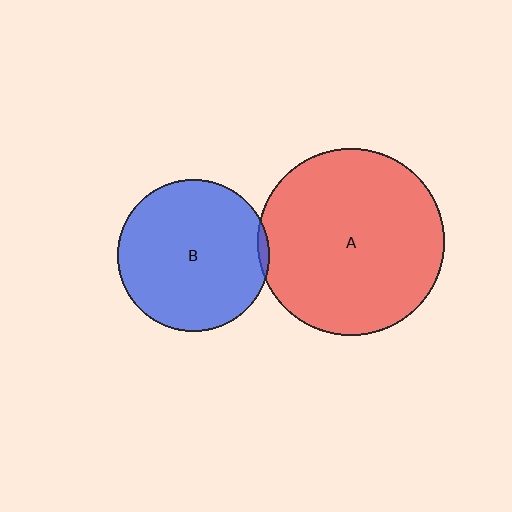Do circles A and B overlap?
Yes.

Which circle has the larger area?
Circle A (red).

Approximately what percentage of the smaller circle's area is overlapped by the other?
Approximately 5%.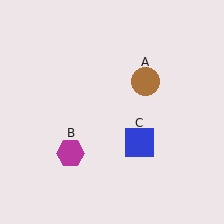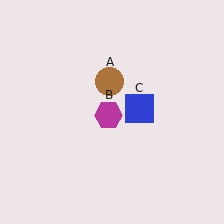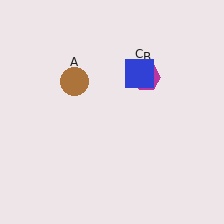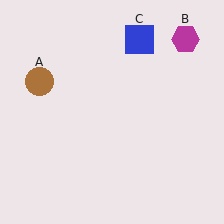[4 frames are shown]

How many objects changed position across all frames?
3 objects changed position: brown circle (object A), magenta hexagon (object B), blue square (object C).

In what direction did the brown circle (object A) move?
The brown circle (object A) moved left.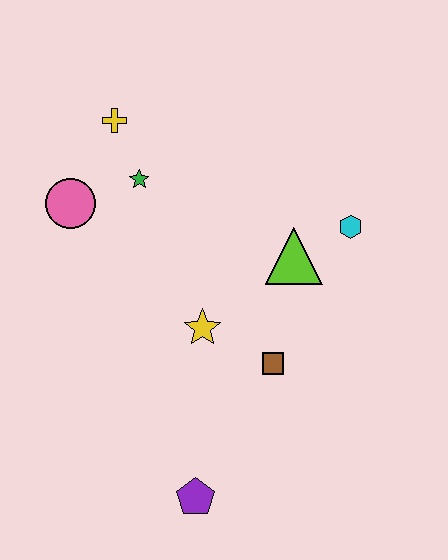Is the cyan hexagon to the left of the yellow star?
No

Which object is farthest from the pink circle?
The purple pentagon is farthest from the pink circle.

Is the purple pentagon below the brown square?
Yes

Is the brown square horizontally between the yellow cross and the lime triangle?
Yes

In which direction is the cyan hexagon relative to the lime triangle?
The cyan hexagon is to the right of the lime triangle.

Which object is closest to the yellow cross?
The green star is closest to the yellow cross.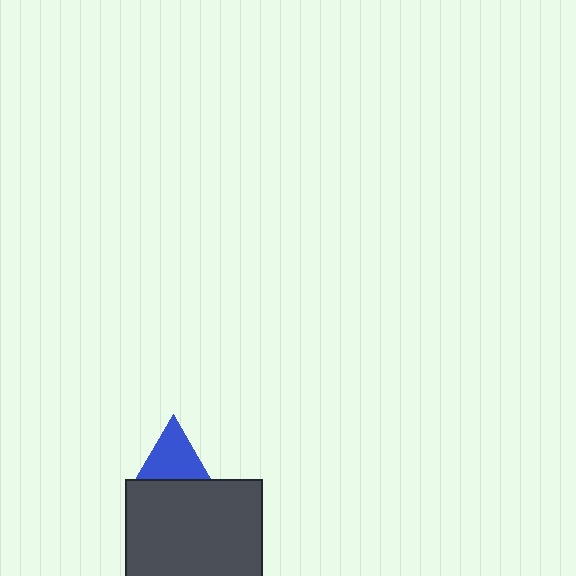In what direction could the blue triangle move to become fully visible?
The blue triangle could move up. That would shift it out from behind the dark gray square entirely.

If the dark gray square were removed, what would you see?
You would see the complete blue triangle.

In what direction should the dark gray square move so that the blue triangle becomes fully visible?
The dark gray square should move down. That is the shortest direction to clear the overlap and leave the blue triangle fully visible.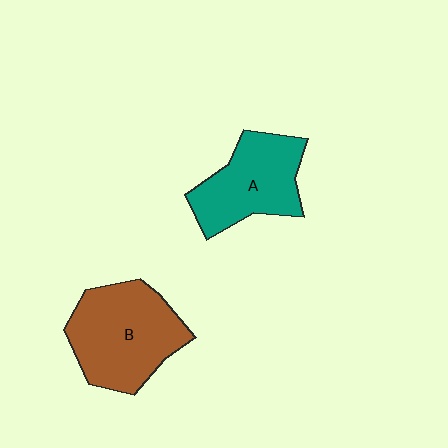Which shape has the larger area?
Shape B (brown).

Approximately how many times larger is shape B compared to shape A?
Approximately 1.2 times.